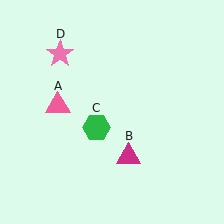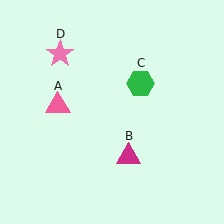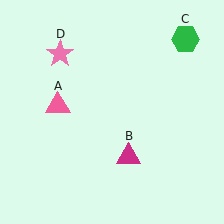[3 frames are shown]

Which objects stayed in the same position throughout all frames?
Pink triangle (object A) and magenta triangle (object B) and pink star (object D) remained stationary.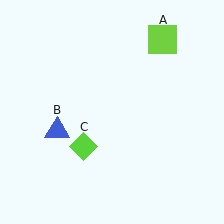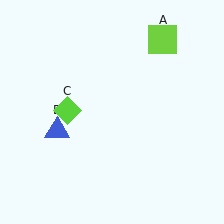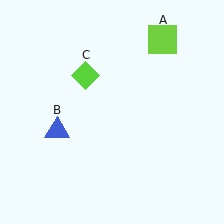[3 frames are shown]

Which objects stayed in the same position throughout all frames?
Lime square (object A) and blue triangle (object B) remained stationary.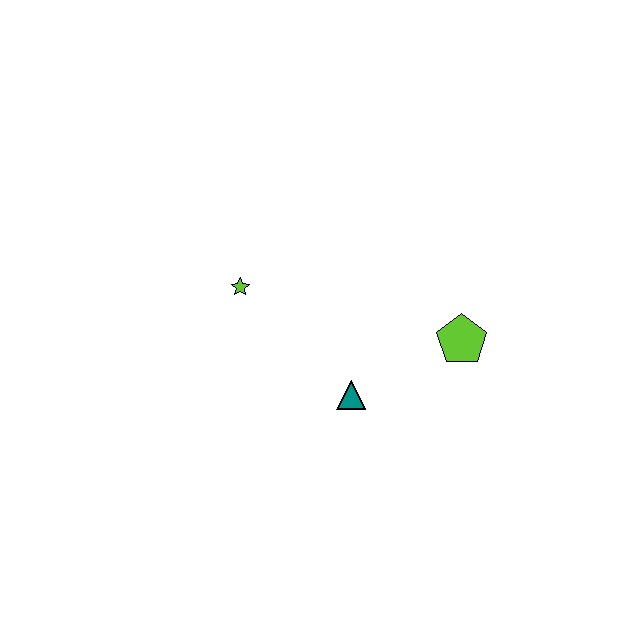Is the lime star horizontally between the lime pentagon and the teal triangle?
No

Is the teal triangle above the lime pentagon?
No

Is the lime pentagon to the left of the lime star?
No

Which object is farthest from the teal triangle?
The lime star is farthest from the teal triangle.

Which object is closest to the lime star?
The teal triangle is closest to the lime star.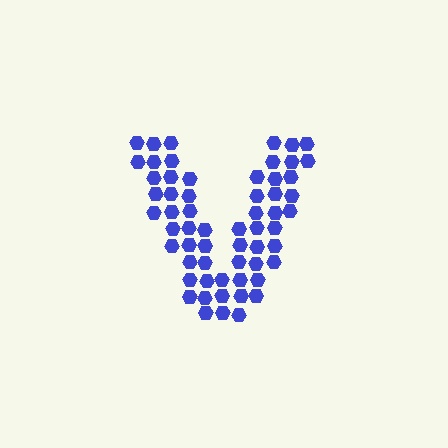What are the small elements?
The small elements are hexagons.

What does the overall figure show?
The overall figure shows the letter V.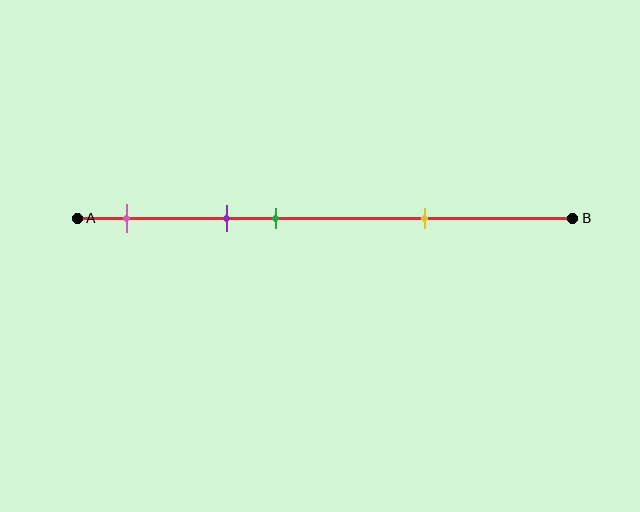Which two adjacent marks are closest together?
The purple and green marks are the closest adjacent pair.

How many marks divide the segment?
There are 4 marks dividing the segment.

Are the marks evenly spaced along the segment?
No, the marks are not evenly spaced.